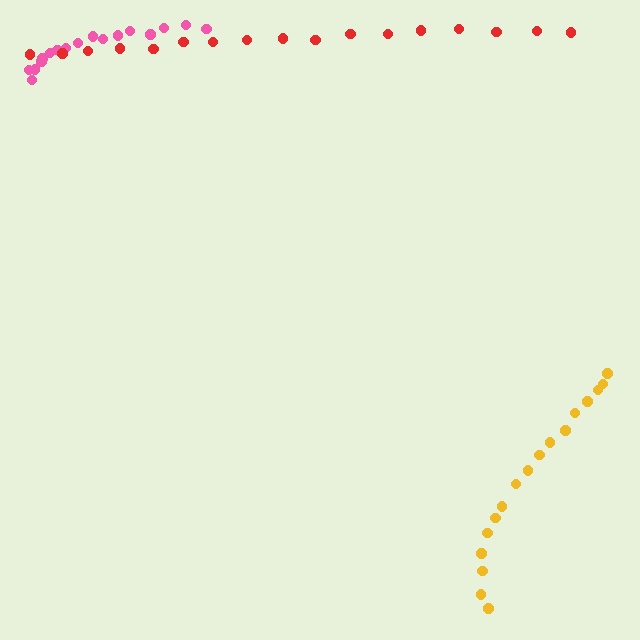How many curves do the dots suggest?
There are 3 distinct paths.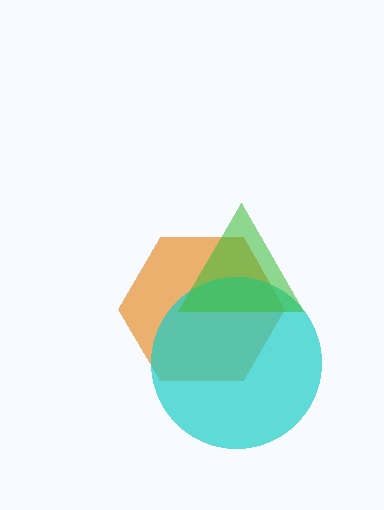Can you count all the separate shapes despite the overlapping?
Yes, there are 3 separate shapes.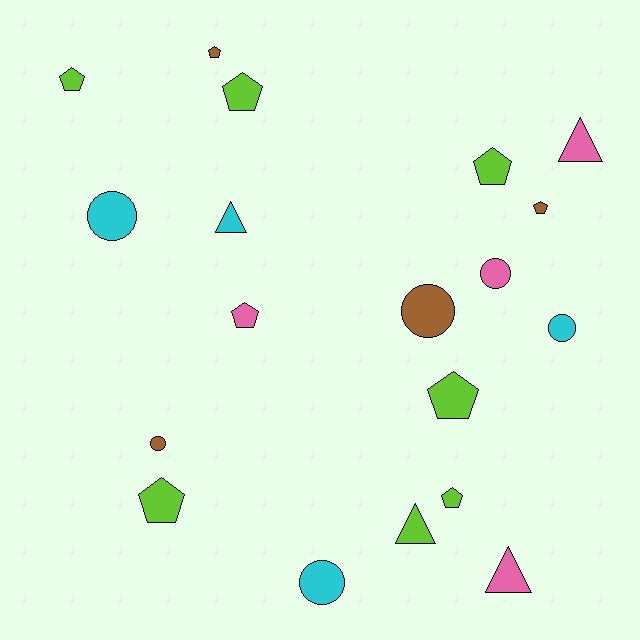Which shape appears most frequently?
Pentagon, with 9 objects.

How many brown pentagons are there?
There are 2 brown pentagons.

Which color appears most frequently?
Lime, with 7 objects.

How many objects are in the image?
There are 19 objects.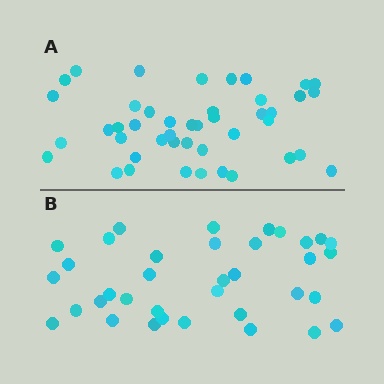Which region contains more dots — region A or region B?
Region A (the top region) has more dots.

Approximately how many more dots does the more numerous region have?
Region A has roughly 8 or so more dots than region B.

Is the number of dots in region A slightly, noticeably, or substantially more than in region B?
Region A has only slightly more — the two regions are fairly close. The ratio is roughly 1.2 to 1.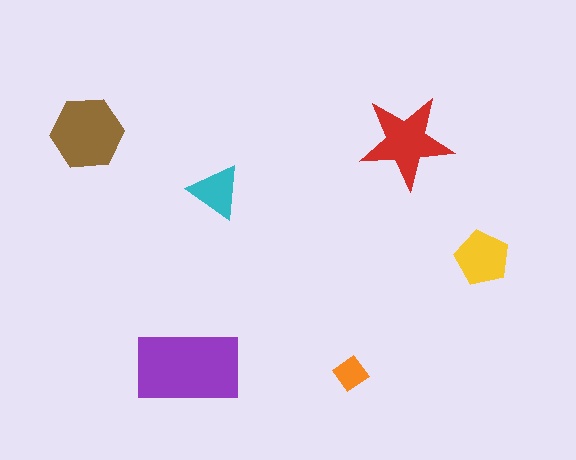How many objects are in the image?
There are 6 objects in the image.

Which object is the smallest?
The orange diamond.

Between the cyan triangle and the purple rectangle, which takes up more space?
The purple rectangle.